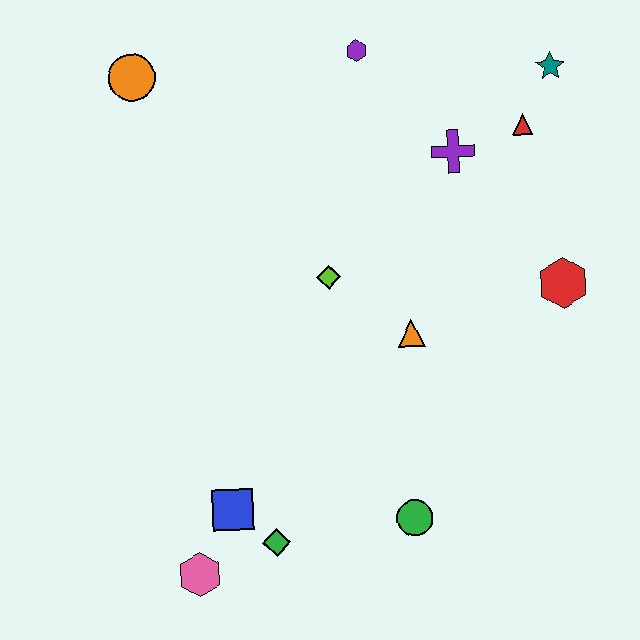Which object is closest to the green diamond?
The blue square is closest to the green diamond.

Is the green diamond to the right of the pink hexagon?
Yes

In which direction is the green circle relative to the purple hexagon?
The green circle is below the purple hexagon.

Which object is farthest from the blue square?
The teal star is farthest from the blue square.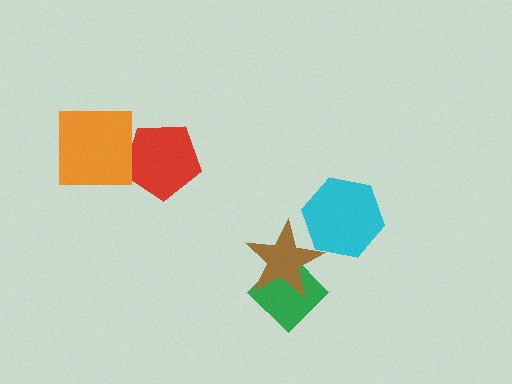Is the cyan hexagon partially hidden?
No, no other shape covers it.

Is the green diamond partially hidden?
Yes, it is partially covered by another shape.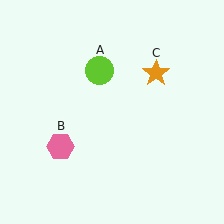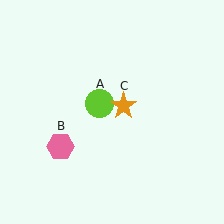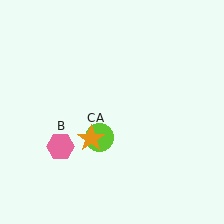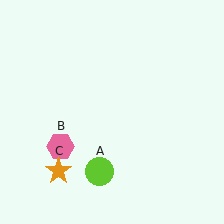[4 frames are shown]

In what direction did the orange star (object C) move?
The orange star (object C) moved down and to the left.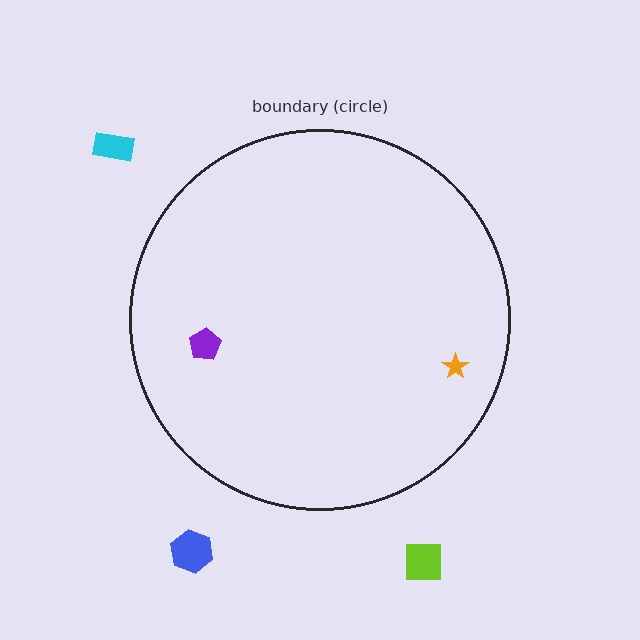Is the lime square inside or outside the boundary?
Outside.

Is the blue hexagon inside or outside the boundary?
Outside.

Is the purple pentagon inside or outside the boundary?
Inside.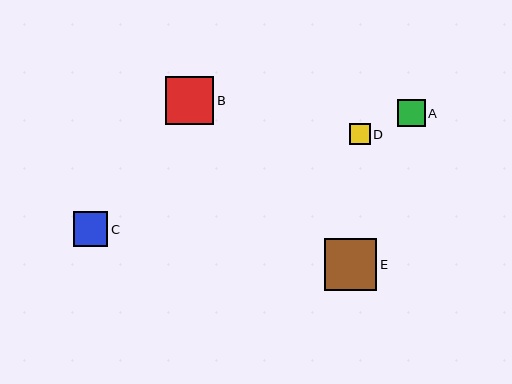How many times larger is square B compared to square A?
Square B is approximately 1.8 times the size of square A.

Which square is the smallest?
Square D is the smallest with a size of approximately 21 pixels.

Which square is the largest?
Square E is the largest with a size of approximately 52 pixels.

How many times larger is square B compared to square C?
Square B is approximately 1.4 times the size of square C.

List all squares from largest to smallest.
From largest to smallest: E, B, C, A, D.